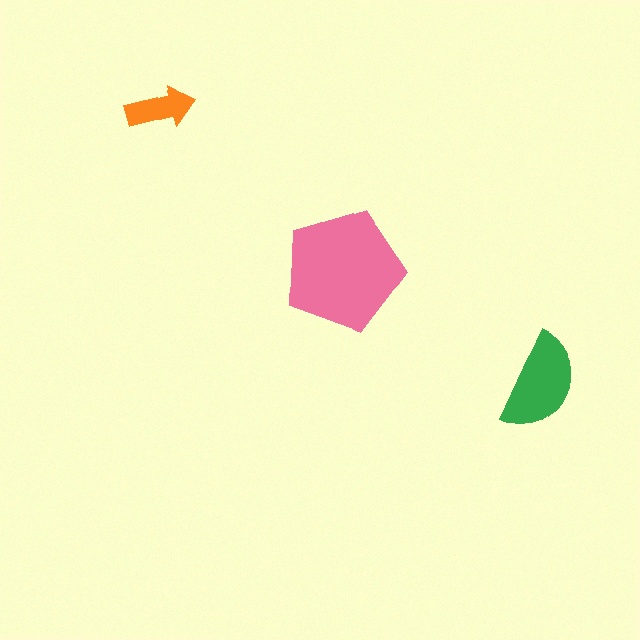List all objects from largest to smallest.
The pink pentagon, the green semicircle, the orange arrow.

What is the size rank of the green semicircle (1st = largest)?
2nd.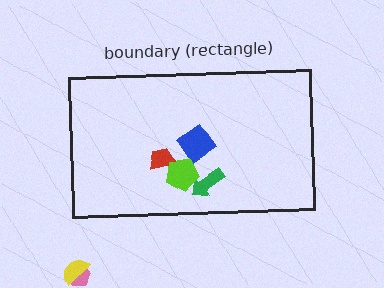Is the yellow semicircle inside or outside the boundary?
Outside.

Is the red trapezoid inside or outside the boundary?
Inside.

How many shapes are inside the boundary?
4 inside, 2 outside.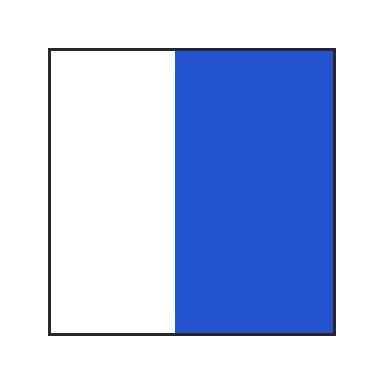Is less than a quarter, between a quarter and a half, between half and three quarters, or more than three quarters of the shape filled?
Between half and three quarters.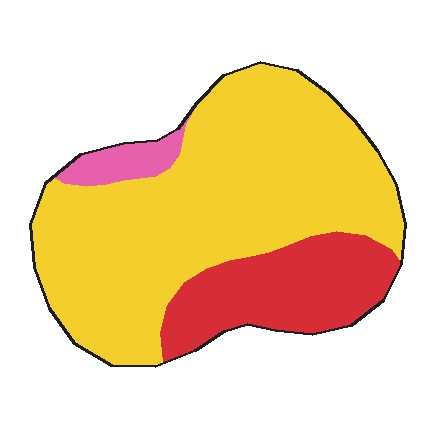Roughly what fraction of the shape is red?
Red covers roughly 25% of the shape.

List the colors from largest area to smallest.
From largest to smallest: yellow, red, pink.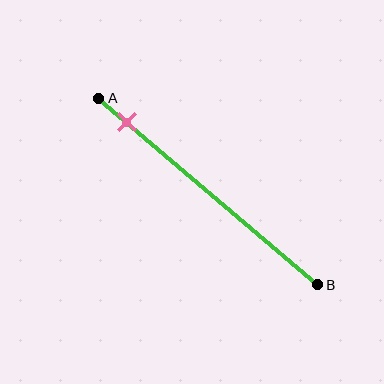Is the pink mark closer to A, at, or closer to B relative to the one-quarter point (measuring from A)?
The pink mark is closer to point A than the one-quarter point of segment AB.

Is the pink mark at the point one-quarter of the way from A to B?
No, the mark is at about 15% from A, not at the 25% one-quarter point.